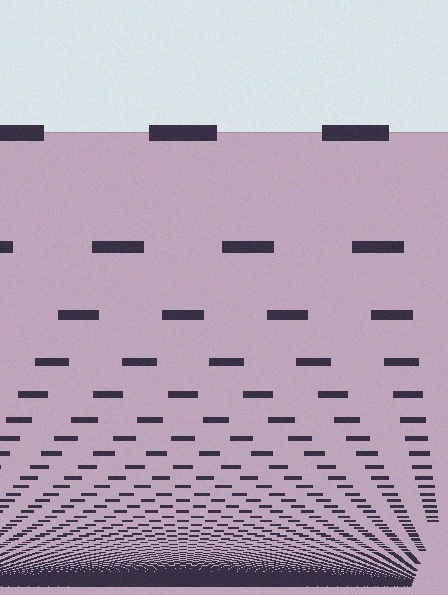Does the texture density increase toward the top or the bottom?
Density increases toward the bottom.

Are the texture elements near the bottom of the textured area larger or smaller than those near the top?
Smaller. The gradient is inverted — elements near the bottom are smaller and denser.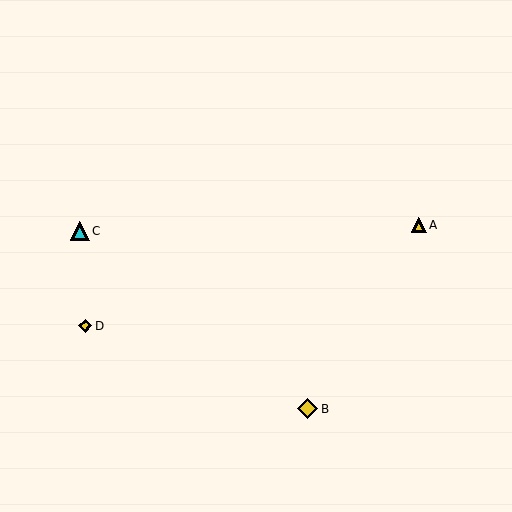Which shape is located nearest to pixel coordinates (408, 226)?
The yellow triangle (labeled A) at (419, 225) is nearest to that location.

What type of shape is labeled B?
Shape B is a yellow diamond.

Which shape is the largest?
The yellow diamond (labeled B) is the largest.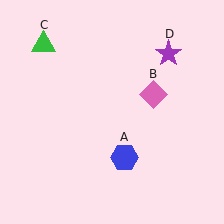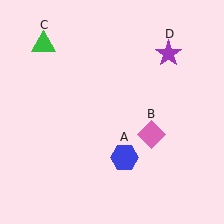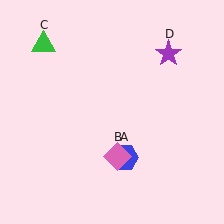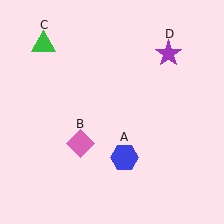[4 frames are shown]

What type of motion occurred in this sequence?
The pink diamond (object B) rotated clockwise around the center of the scene.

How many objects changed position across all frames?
1 object changed position: pink diamond (object B).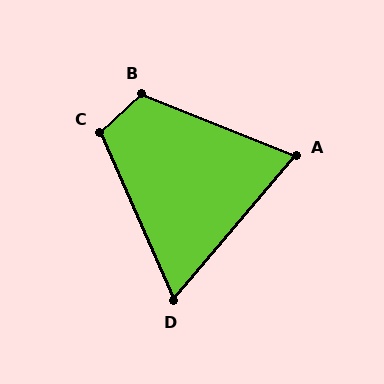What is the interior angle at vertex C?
Approximately 108 degrees (obtuse).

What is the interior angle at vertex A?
Approximately 72 degrees (acute).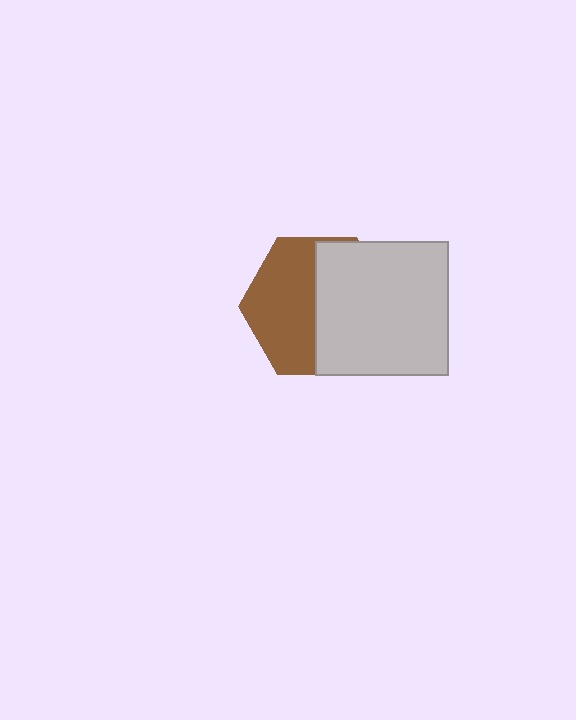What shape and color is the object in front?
The object in front is a light gray square.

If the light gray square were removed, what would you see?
You would see the complete brown hexagon.